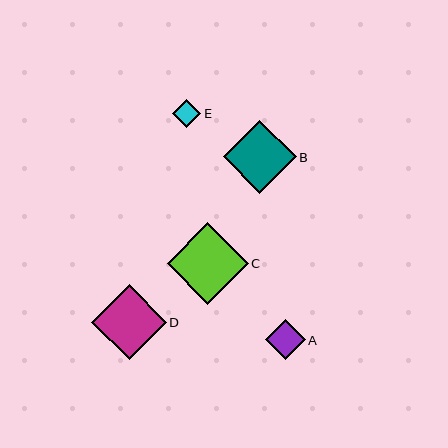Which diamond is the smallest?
Diamond E is the smallest with a size of approximately 28 pixels.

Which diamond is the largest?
Diamond C is the largest with a size of approximately 81 pixels.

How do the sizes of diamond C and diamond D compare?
Diamond C and diamond D are approximately the same size.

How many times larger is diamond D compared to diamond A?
Diamond D is approximately 1.8 times the size of diamond A.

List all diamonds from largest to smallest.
From largest to smallest: C, D, B, A, E.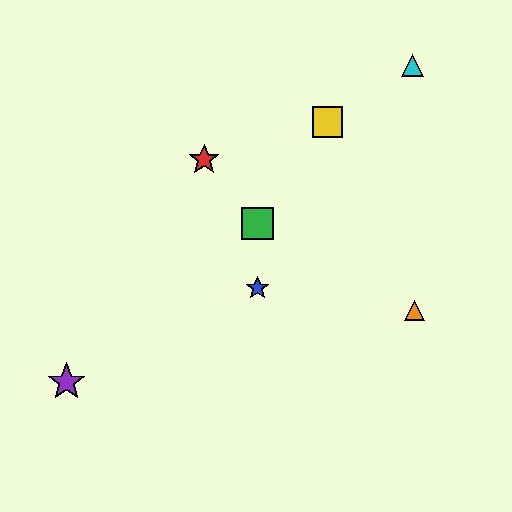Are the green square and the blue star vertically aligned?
Yes, both are at x≈257.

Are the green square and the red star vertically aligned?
No, the green square is at x≈257 and the red star is at x≈204.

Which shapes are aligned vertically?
The blue star, the green square are aligned vertically.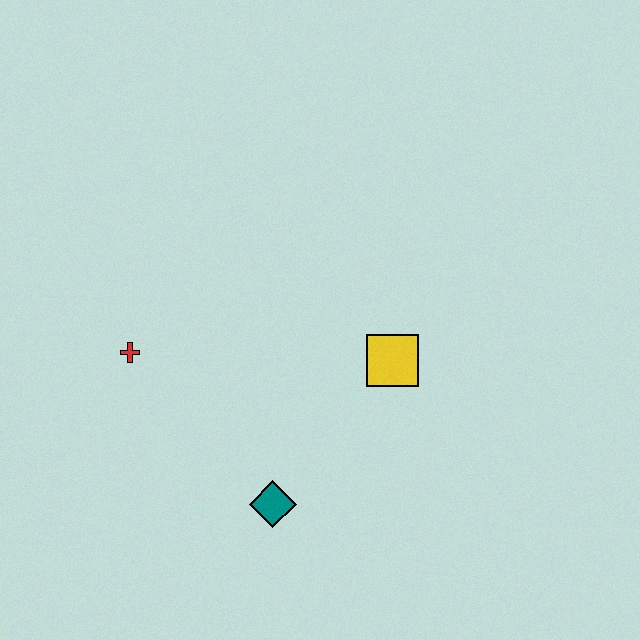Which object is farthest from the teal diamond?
The red cross is farthest from the teal diamond.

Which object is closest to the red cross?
The teal diamond is closest to the red cross.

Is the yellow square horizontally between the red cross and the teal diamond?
No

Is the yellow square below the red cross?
Yes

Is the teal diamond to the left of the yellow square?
Yes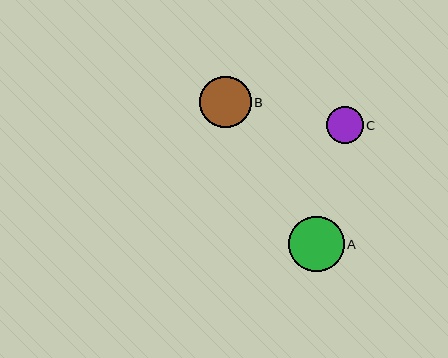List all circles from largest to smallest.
From largest to smallest: A, B, C.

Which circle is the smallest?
Circle C is the smallest with a size of approximately 37 pixels.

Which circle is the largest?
Circle A is the largest with a size of approximately 56 pixels.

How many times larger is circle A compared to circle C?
Circle A is approximately 1.5 times the size of circle C.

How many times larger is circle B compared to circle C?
Circle B is approximately 1.4 times the size of circle C.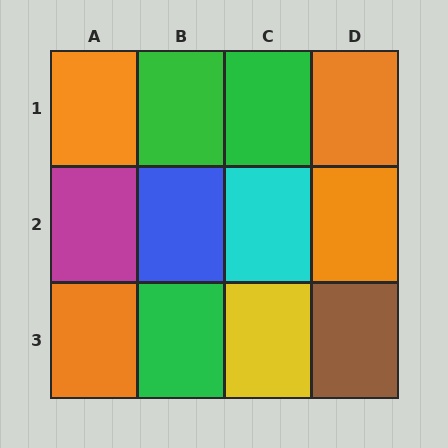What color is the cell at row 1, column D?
Orange.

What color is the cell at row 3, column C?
Yellow.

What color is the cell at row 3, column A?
Orange.